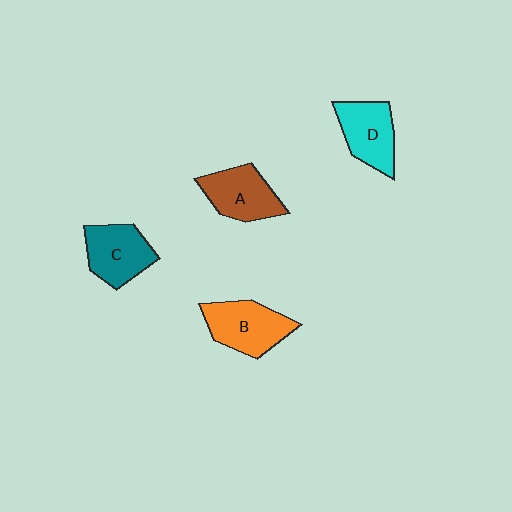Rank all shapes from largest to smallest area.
From largest to smallest: B (orange), C (teal), A (brown), D (cyan).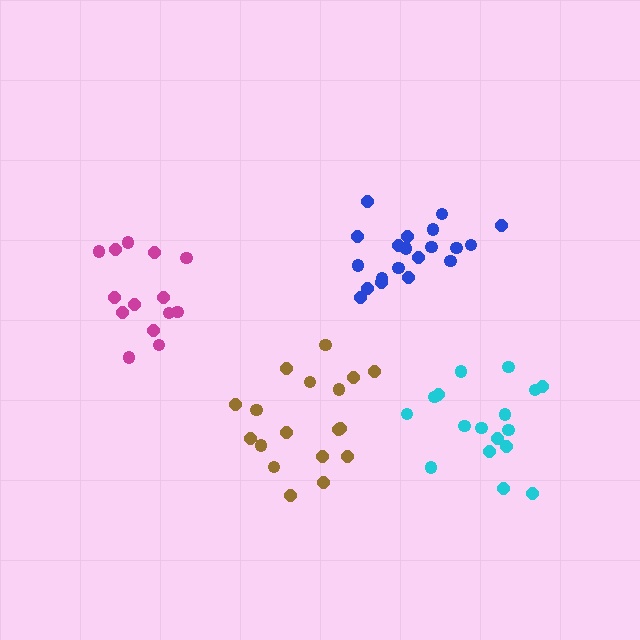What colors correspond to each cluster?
The clusters are colored: blue, cyan, magenta, brown.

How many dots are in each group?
Group 1: 20 dots, Group 2: 17 dots, Group 3: 14 dots, Group 4: 18 dots (69 total).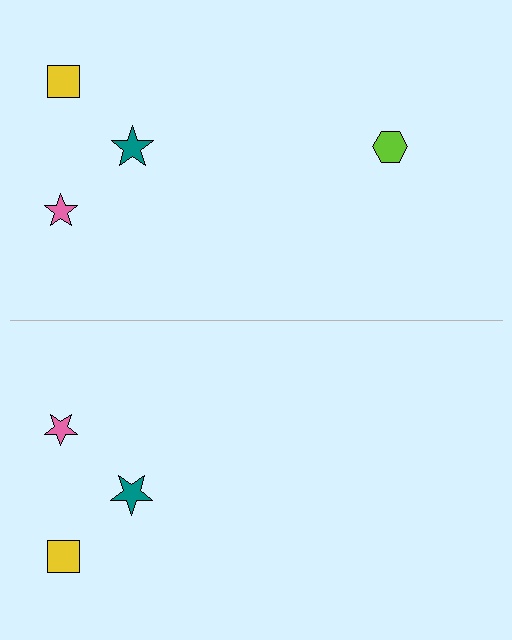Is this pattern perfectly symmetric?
No, the pattern is not perfectly symmetric. A lime hexagon is missing from the bottom side.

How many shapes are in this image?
There are 7 shapes in this image.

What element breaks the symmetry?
A lime hexagon is missing from the bottom side.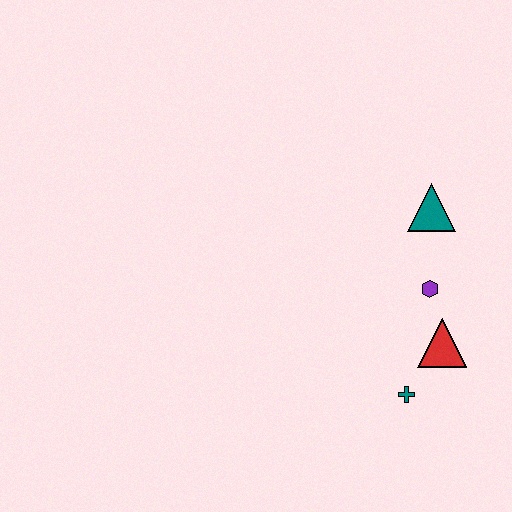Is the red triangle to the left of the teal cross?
No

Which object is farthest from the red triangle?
The teal triangle is farthest from the red triangle.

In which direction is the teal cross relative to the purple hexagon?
The teal cross is below the purple hexagon.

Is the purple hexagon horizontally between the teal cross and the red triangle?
Yes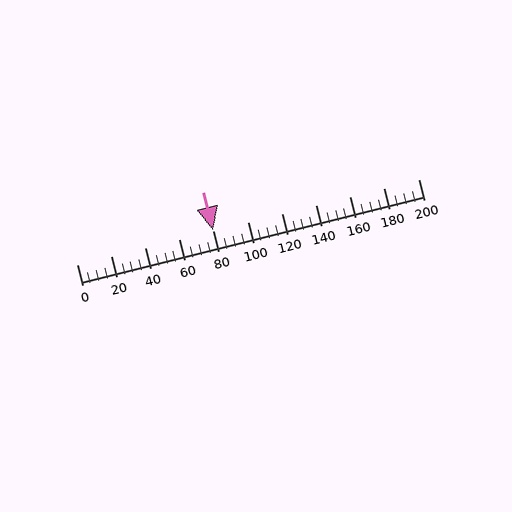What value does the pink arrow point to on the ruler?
The pink arrow points to approximately 80.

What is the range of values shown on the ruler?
The ruler shows values from 0 to 200.